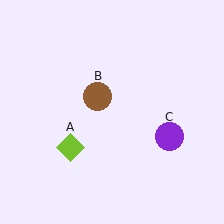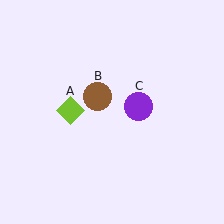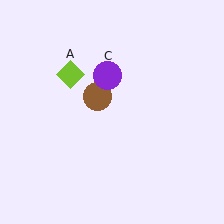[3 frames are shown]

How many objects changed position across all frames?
2 objects changed position: lime diamond (object A), purple circle (object C).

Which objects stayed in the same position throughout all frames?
Brown circle (object B) remained stationary.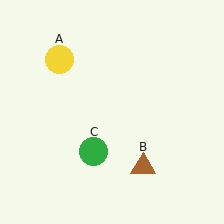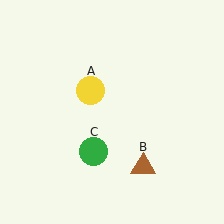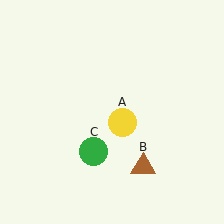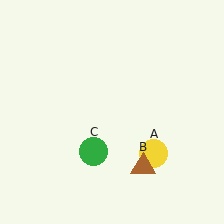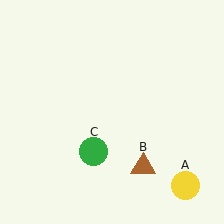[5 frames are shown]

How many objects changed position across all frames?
1 object changed position: yellow circle (object A).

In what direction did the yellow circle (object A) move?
The yellow circle (object A) moved down and to the right.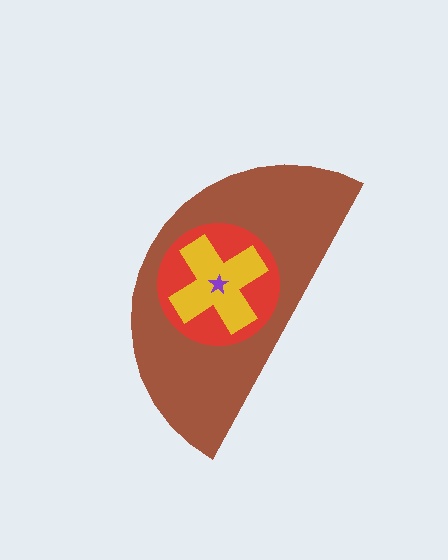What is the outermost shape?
The brown semicircle.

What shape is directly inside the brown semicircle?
The red circle.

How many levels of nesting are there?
4.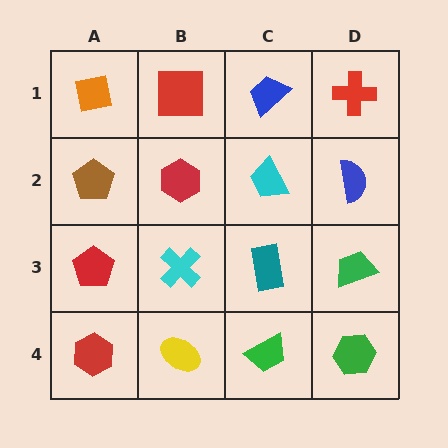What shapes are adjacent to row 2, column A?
An orange square (row 1, column A), a red pentagon (row 3, column A), a red hexagon (row 2, column B).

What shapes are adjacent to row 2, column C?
A blue trapezoid (row 1, column C), a teal rectangle (row 3, column C), a red hexagon (row 2, column B), a blue semicircle (row 2, column D).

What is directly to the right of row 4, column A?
A yellow ellipse.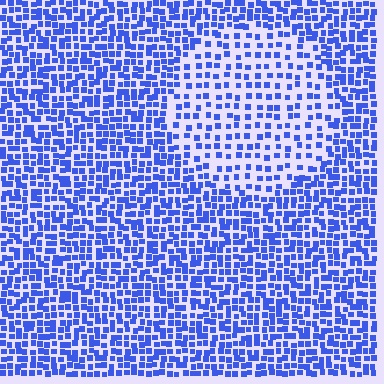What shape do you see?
I see a circle.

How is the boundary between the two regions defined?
The boundary is defined by a change in element density (approximately 2.0x ratio). All elements are the same color, size, and shape.